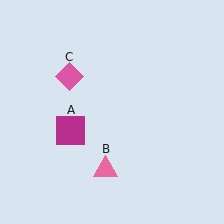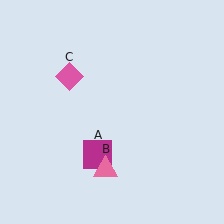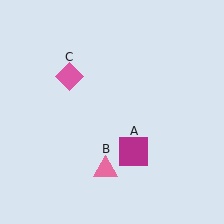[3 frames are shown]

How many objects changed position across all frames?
1 object changed position: magenta square (object A).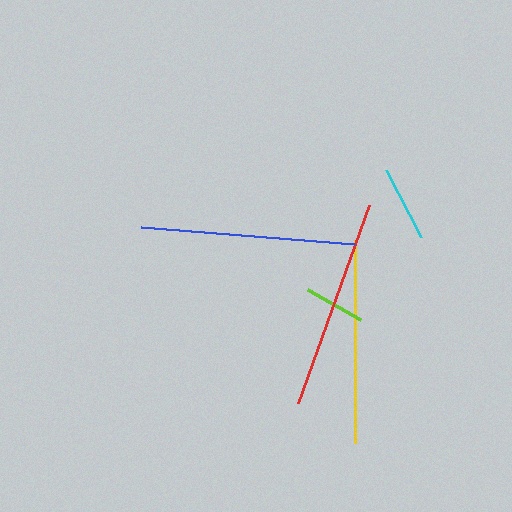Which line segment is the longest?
The blue line is the longest at approximately 214 pixels.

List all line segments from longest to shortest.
From longest to shortest: blue, red, yellow, cyan, lime.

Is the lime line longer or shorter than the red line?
The red line is longer than the lime line.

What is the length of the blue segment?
The blue segment is approximately 214 pixels long.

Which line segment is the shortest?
The lime line is the shortest at approximately 61 pixels.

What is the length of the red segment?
The red segment is approximately 211 pixels long.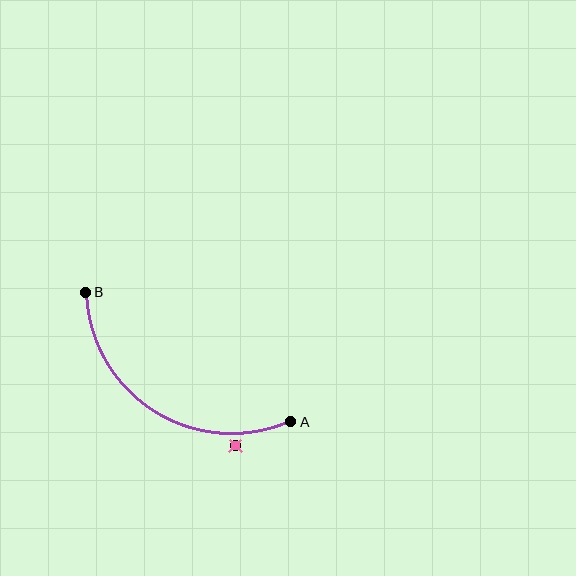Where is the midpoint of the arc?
The arc midpoint is the point on the curve farthest from the straight line joining A and B. It sits below that line.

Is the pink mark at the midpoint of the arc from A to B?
No — the pink mark does not lie on the arc at all. It sits slightly outside the curve.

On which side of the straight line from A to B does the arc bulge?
The arc bulges below the straight line connecting A and B.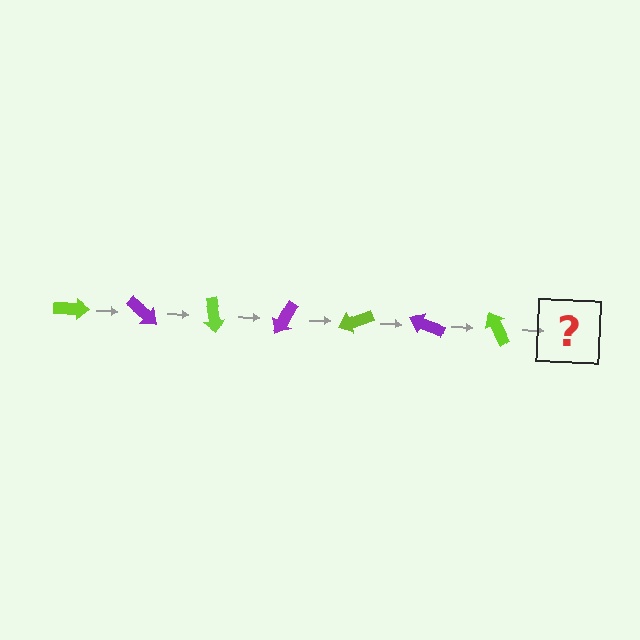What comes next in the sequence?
The next element should be a purple arrow, rotated 280 degrees from the start.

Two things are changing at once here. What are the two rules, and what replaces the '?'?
The two rules are that it rotates 40 degrees each step and the color cycles through lime and purple. The '?' should be a purple arrow, rotated 280 degrees from the start.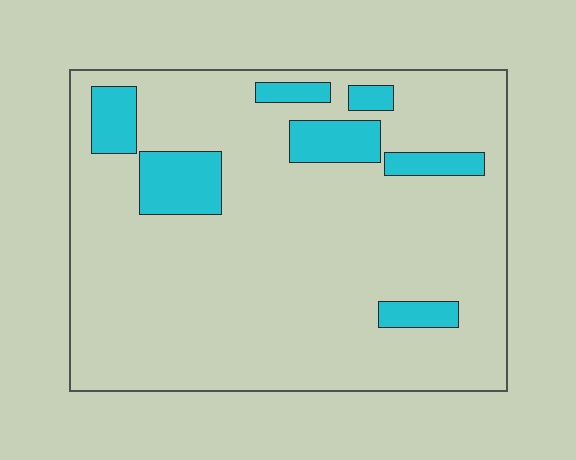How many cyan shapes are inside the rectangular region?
7.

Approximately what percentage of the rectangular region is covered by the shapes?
Approximately 15%.